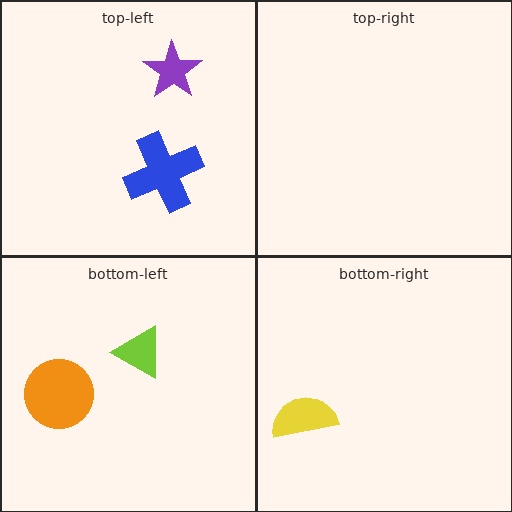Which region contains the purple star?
The top-left region.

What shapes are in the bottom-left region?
The orange circle, the lime triangle.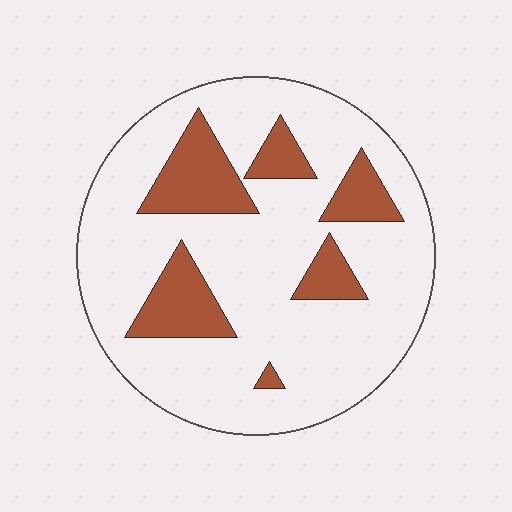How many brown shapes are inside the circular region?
6.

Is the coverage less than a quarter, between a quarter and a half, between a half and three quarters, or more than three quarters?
Less than a quarter.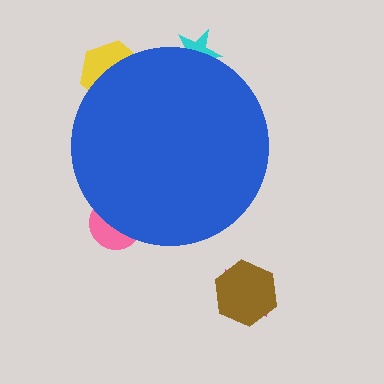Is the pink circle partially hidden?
Yes, the pink circle is partially hidden behind the blue circle.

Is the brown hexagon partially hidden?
No, the brown hexagon is fully visible.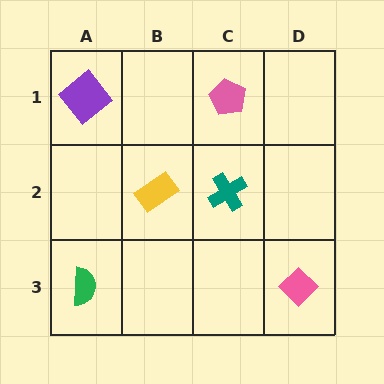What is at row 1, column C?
A pink pentagon.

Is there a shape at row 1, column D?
No, that cell is empty.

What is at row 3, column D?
A pink diamond.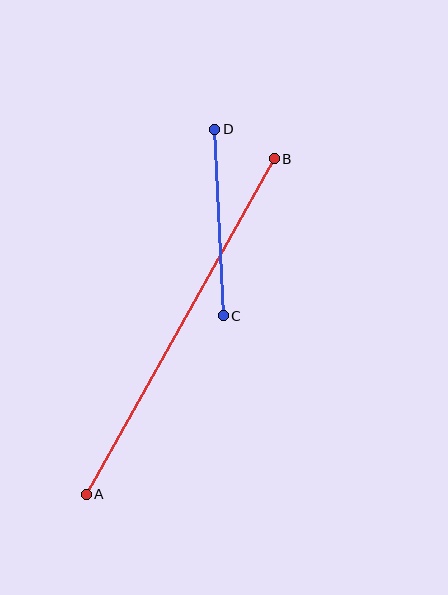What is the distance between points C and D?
The distance is approximately 187 pixels.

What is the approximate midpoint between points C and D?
The midpoint is at approximately (219, 223) pixels.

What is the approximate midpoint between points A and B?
The midpoint is at approximately (180, 326) pixels.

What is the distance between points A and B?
The distance is approximately 384 pixels.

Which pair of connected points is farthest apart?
Points A and B are farthest apart.